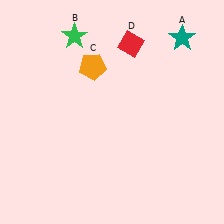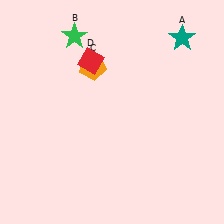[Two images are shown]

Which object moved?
The red diamond (D) moved left.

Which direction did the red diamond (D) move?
The red diamond (D) moved left.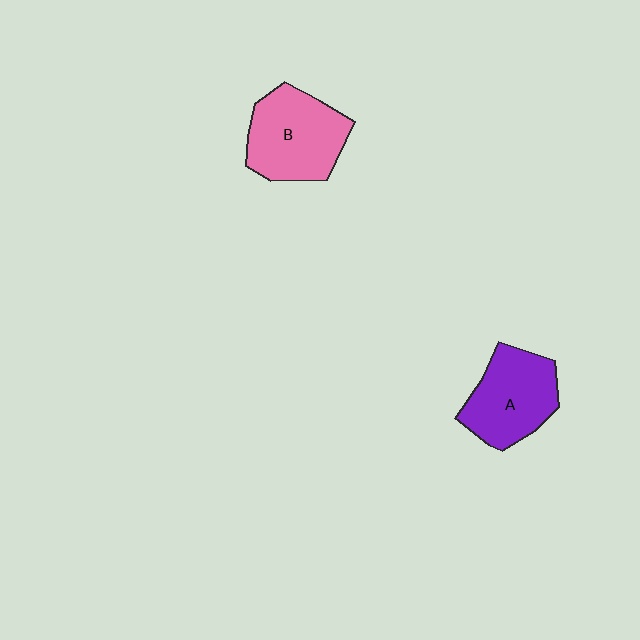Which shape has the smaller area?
Shape A (purple).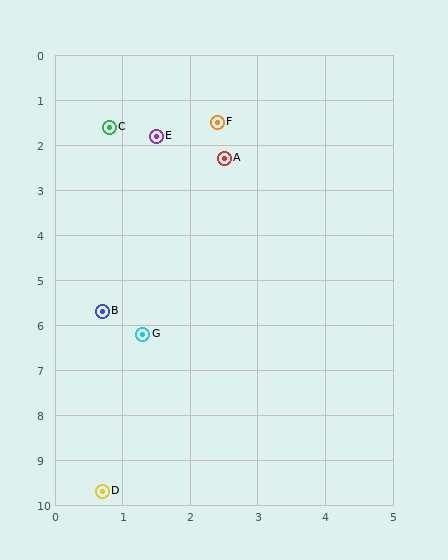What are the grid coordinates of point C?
Point C is at approximately (0.8, 1.6).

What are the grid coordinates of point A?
Point A is at approximately (2.5, 2.3).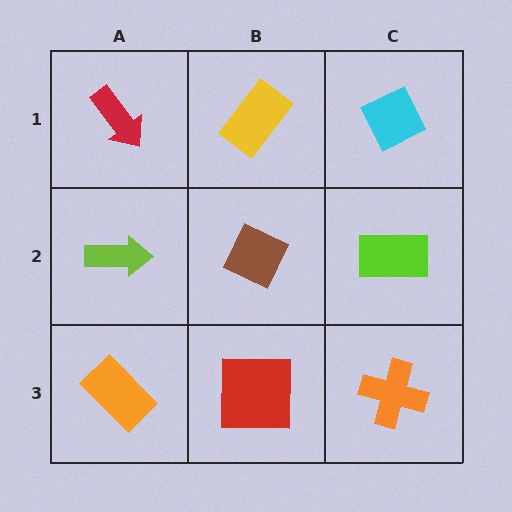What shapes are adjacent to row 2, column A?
A red arrow (row 1, column A), an orange rectangle (row 3, column A), a brown diamond (row 2, column B).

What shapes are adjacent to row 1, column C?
A lime rectangle (row 2, column C), a yellow rectangle (row 1, column B).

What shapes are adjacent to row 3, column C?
A lime rectangle (row 2, column C), a red square (row 3, column B).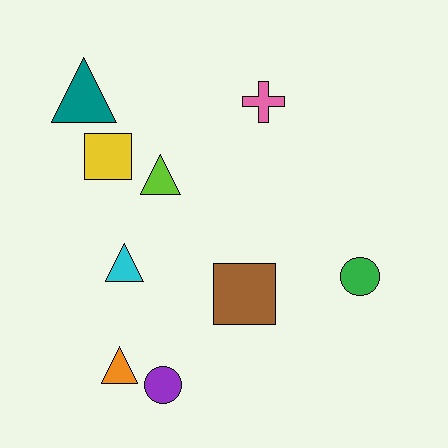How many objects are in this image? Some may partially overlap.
There are 9 objects.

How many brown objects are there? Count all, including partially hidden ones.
There is 1 brown object.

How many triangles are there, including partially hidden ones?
There are 4 triangles.